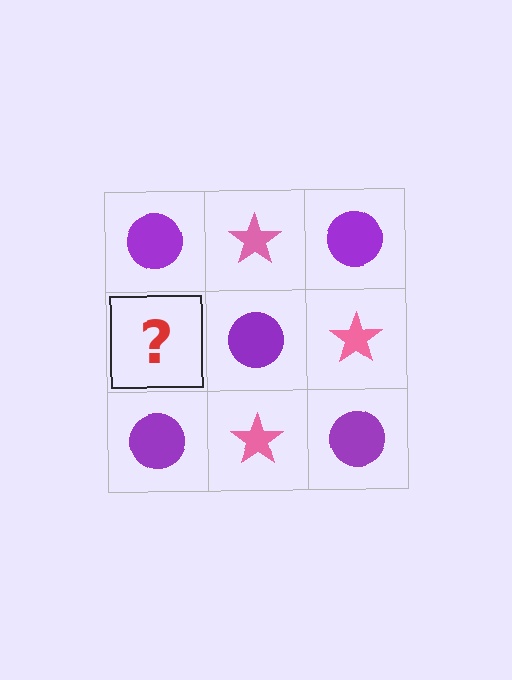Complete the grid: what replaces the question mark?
The question mark should be replaced with a pink star.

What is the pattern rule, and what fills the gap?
The rule is that it alternates purple circle and pink star in a checkerboard pattern. The gap should be filled with a pink star.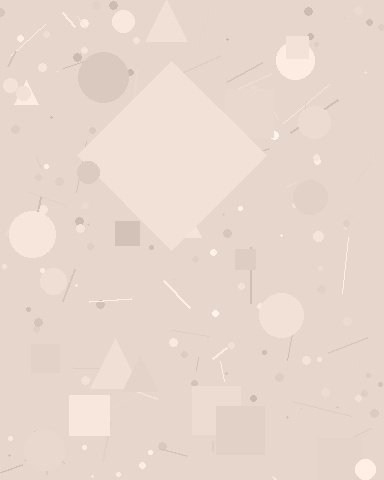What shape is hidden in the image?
A diamond is hidden in the image.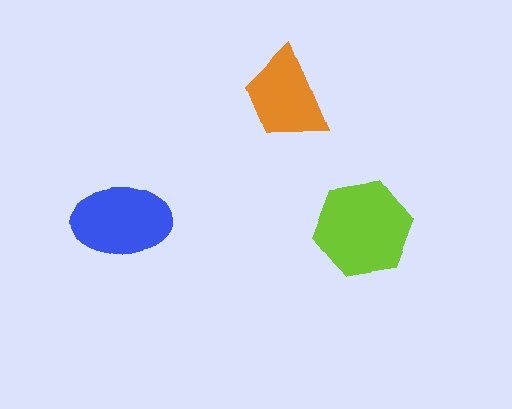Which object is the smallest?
The orange trapezoid.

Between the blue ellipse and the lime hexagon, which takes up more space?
The lime hexagon.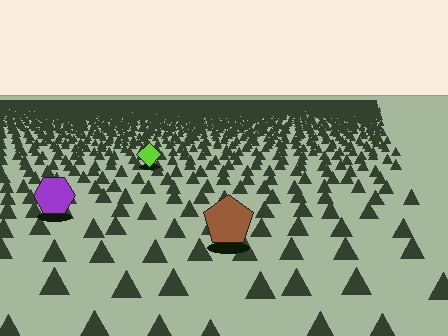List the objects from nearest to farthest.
From nearest to farthest: the brown pentagon, the purple hexagon, the lime diamond.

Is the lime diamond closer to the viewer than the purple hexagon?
No. The purple hexagon is closer — you can tell from the texture gradient: the ground texture is coarser near it.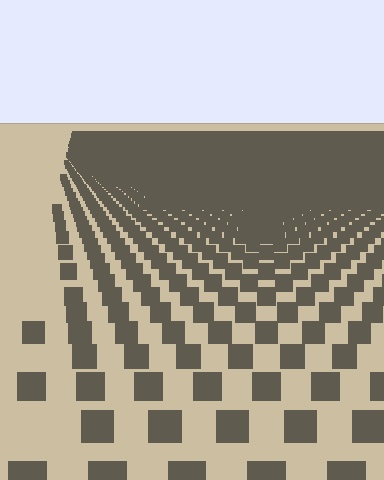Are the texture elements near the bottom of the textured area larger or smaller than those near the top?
Larger. Near the bottom, elements are closer to the viewer and appear at a bigger on-screen size.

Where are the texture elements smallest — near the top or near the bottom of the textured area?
Near the top.